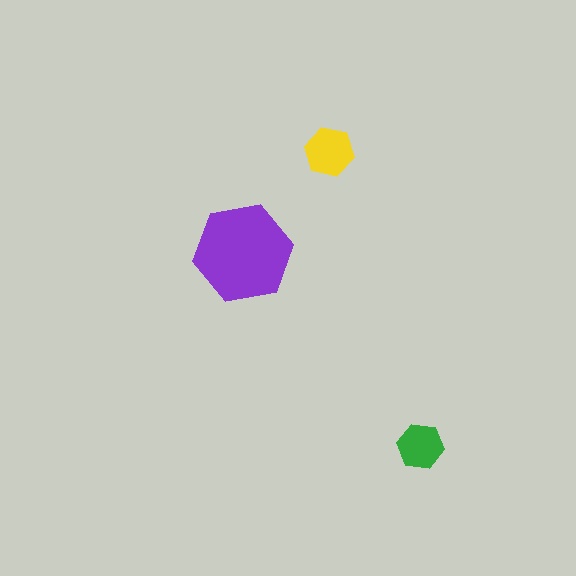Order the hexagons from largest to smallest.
the purple one, the yellow one, the green one.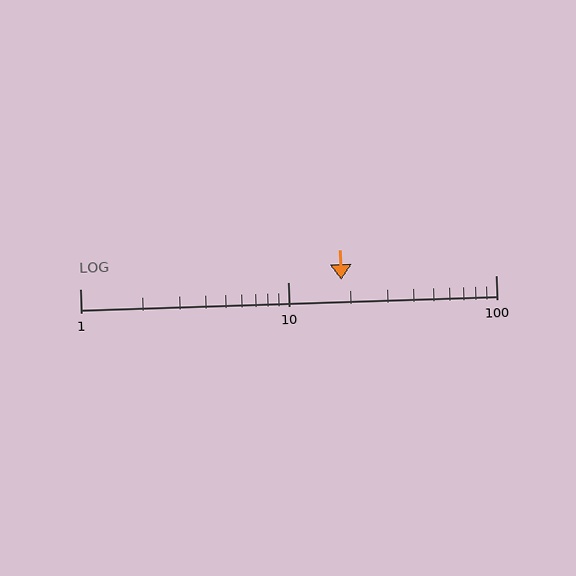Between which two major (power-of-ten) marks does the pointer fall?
The pointer is between 10 and 100.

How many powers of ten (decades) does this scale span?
The scale spans 2 decades, from 1 to 100.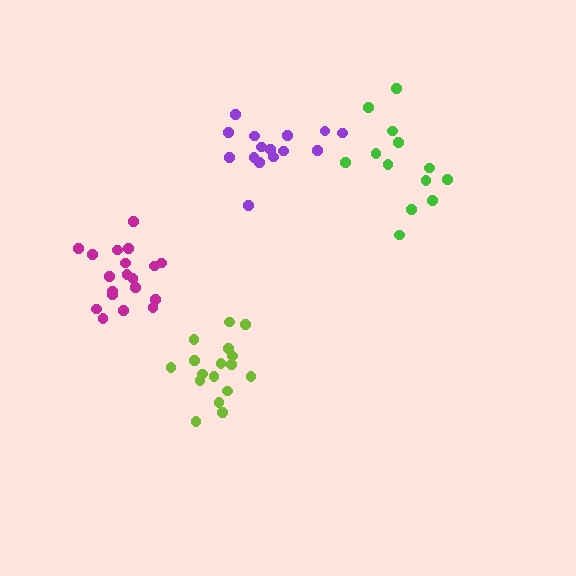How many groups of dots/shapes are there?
There are 4 groups.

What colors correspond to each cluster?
The clusters are colored: lime, magenta, green, purple.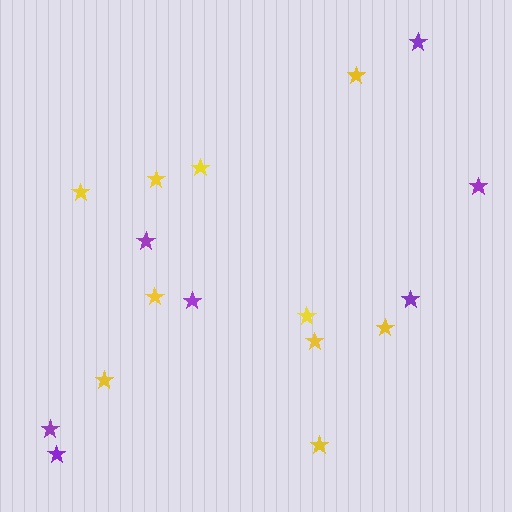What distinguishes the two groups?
There are 2 groups: one group of purple stars (7) and one group of yellow stars (10).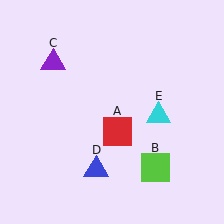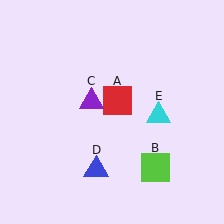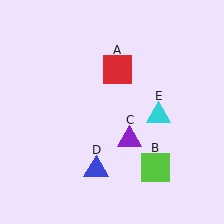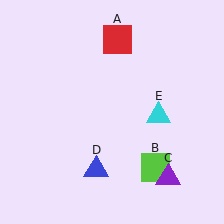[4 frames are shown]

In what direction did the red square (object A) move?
The red square (object A) moved up.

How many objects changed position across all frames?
2 objects changed position: red square (object A), purple triangle (object C).